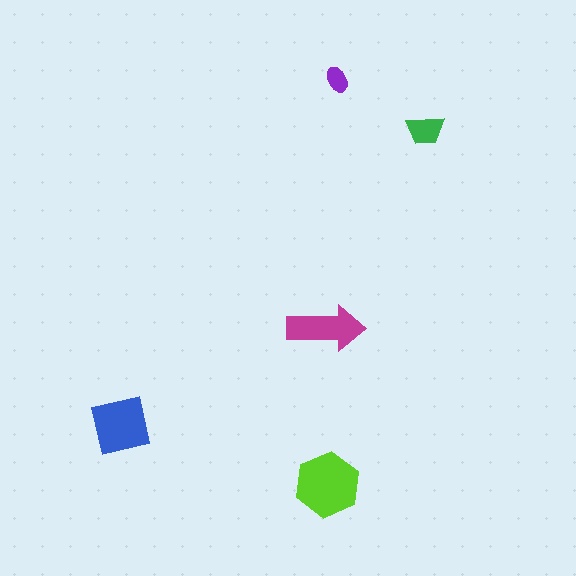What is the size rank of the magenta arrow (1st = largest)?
3rd.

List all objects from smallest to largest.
The purple ellipse, the green trapezoid, the magenta arrow, the blue square, the lime hexagon.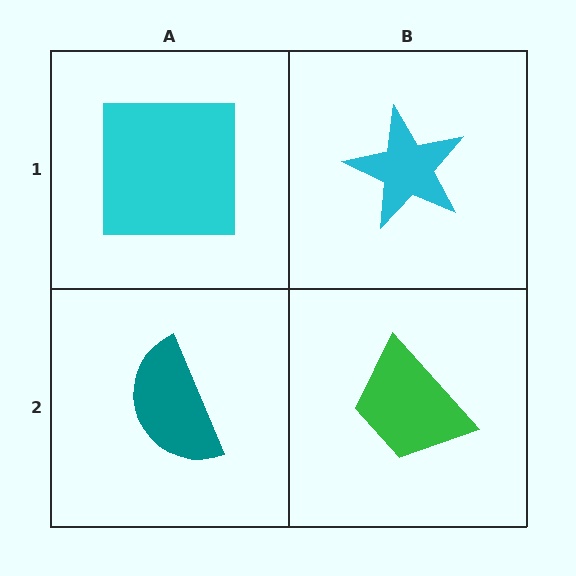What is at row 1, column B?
A cyan star.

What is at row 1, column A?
A cyan square.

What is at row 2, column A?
A teal semicircle.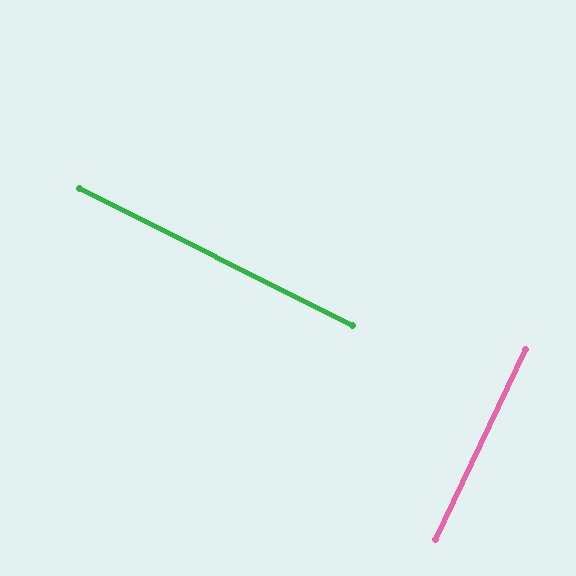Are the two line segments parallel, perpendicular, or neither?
Perpendicular — they meet at approximately 89°.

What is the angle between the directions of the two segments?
Approximately 89 degrees.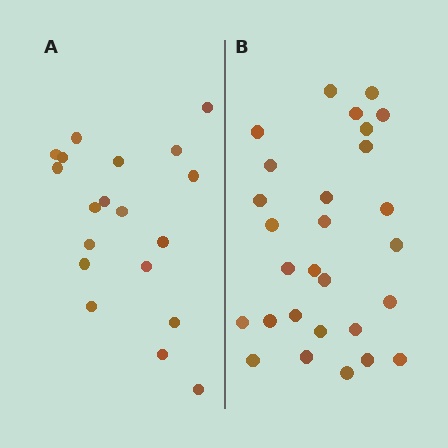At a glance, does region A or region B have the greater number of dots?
Region B (the right region) has more dots.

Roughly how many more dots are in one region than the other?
Region B has roughly 8 or so more dots than region A.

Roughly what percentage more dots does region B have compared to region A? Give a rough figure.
About 45% more.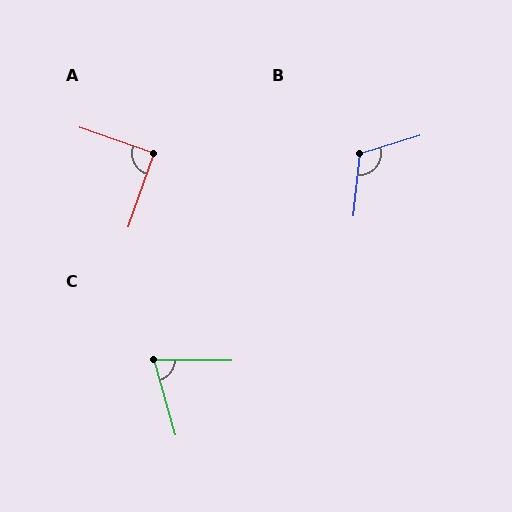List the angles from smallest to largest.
C (74°), A (90°), B (113°).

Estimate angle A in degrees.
Approximately 90 degrees.